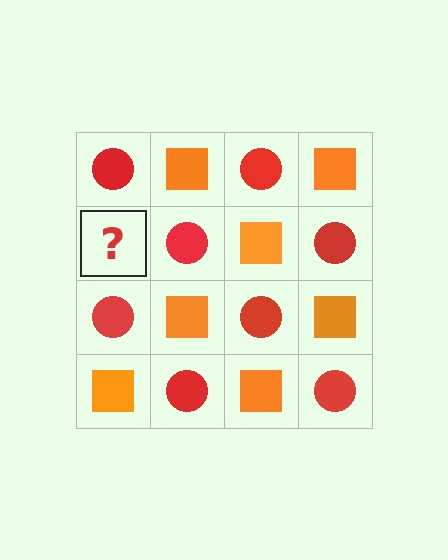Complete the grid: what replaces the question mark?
The question mark should be replaced with an orange square.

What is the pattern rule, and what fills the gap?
The rule is that it alternates red circle and orange square in a checkerboard pattern. The gap should be filled with an orange square.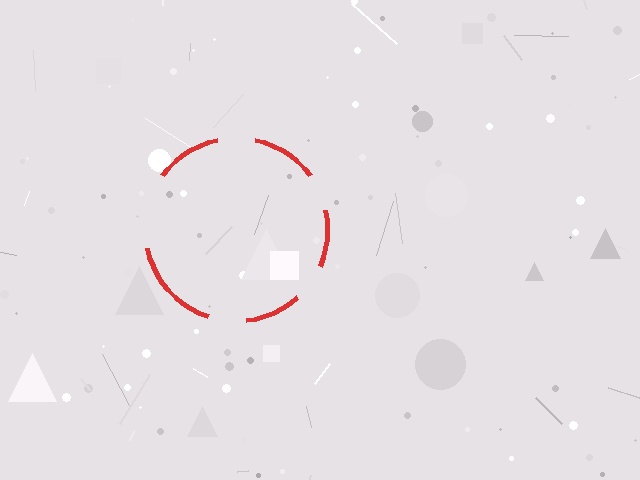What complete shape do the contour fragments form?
The contour fragments form a circle.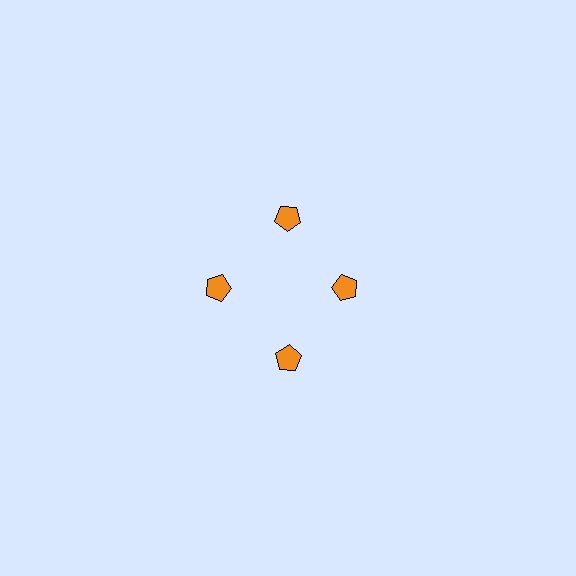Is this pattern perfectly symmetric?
No. The 4 orange pentagons are arranged in a ring, but one element near the 3 o'clock position is pulled inward toward the center, breaking the 4-fold rotational symmetry.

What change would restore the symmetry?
The symmetry would be restored by moving it outward, back onto the ring so that all 4 pentagons sit at equal angles and equal distance from the center.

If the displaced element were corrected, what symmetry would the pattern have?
It would have 4-fold rotational symmetry — the pattern would map onto itself every 90 degrees.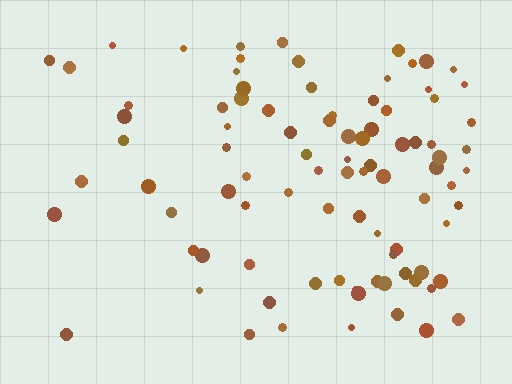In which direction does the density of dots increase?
From left to right, with the right side densest.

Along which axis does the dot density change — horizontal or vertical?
Horizontal.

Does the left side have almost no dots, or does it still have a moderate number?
Still a moderate number, just noticeably fewer than the right.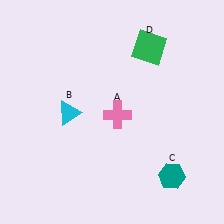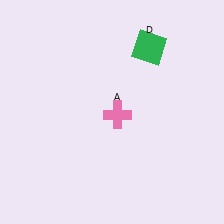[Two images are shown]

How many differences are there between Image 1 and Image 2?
There are 2 differences between the two images.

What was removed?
The teal hexagon (C), the cyan triangle (B) were removed in Image 2.